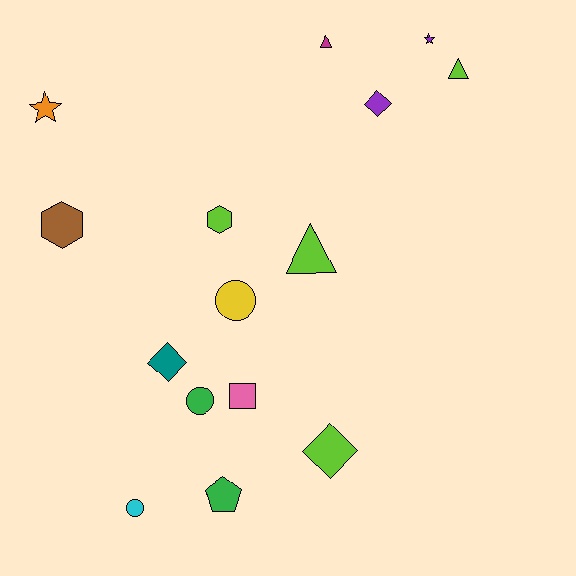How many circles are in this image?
There are 3 circles.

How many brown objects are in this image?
There is 1 brown object.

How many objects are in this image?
There are 15 objects.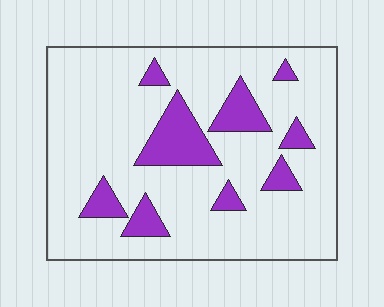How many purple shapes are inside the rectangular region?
9.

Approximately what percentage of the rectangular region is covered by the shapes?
Approximately 15%.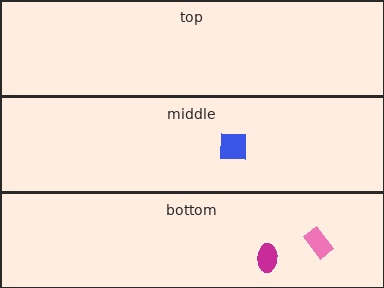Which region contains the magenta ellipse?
The bottom region.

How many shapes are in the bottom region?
2.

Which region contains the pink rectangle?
The bottom region.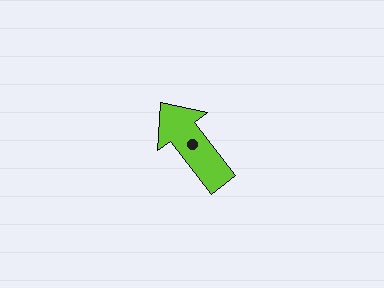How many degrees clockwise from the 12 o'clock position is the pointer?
Approximately 322 degrees.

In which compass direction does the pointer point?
Northwest.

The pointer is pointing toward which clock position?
Roughly 11 o'clock.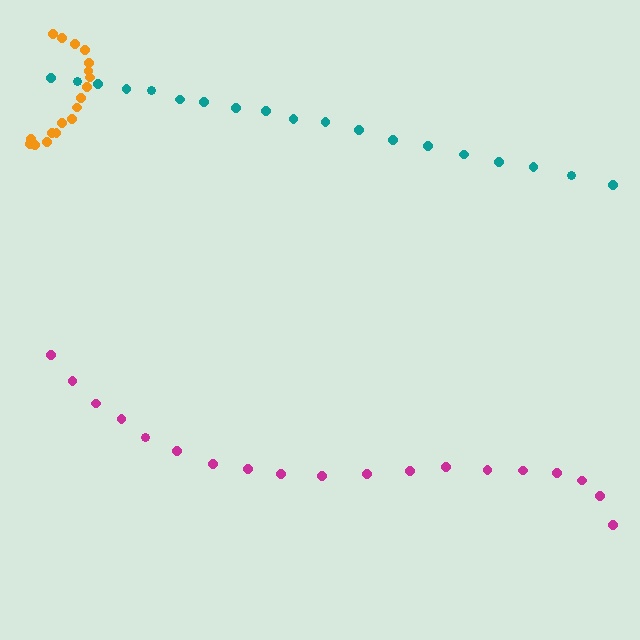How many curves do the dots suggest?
There are 3 distinct paths.